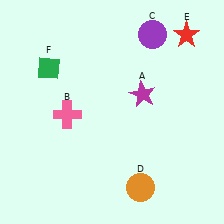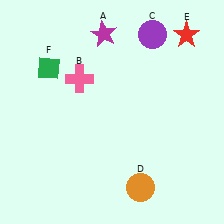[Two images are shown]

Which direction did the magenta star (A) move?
The magenta star (A) moved up.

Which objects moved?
The objects that moved are: the magenta star (A), the pink cross (B).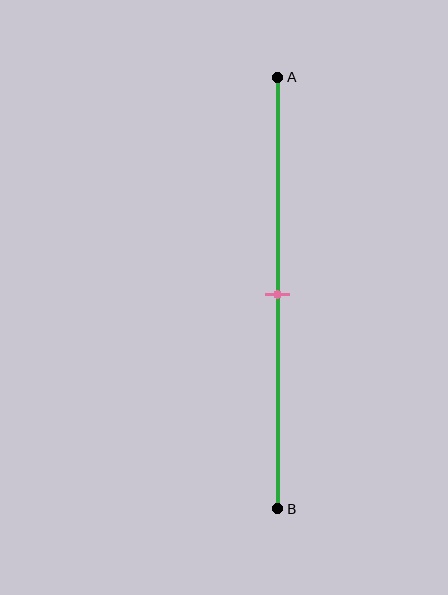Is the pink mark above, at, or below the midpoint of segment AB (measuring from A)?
The pink mark is approximately at the midpoint of segment AB.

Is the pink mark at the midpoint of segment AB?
Yes, the mark is approximately at the midpoint.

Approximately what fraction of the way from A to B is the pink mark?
The pink mark is approximately 50% of the way from A to B.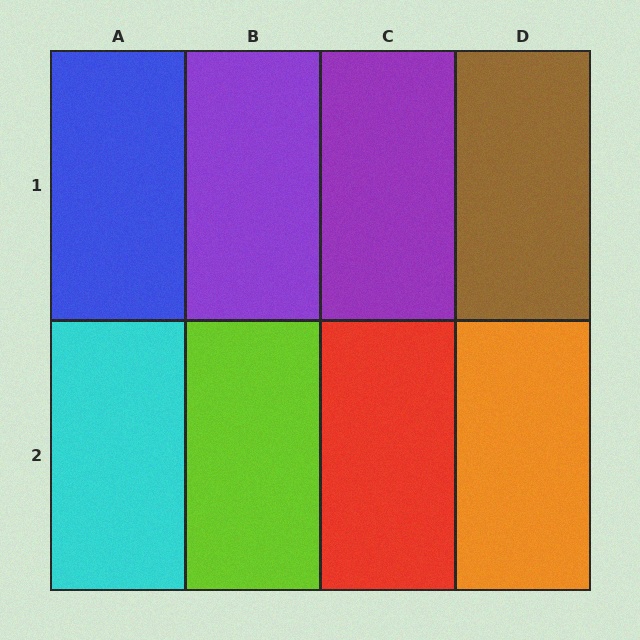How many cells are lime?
1 cell is lime.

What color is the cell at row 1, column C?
Purple.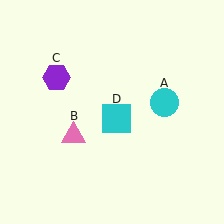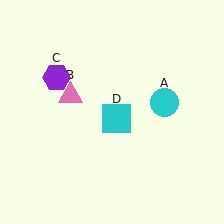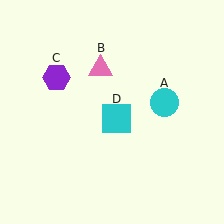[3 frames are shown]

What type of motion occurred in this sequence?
The pink triangle (object B) rotated clockwise around the center of the scene.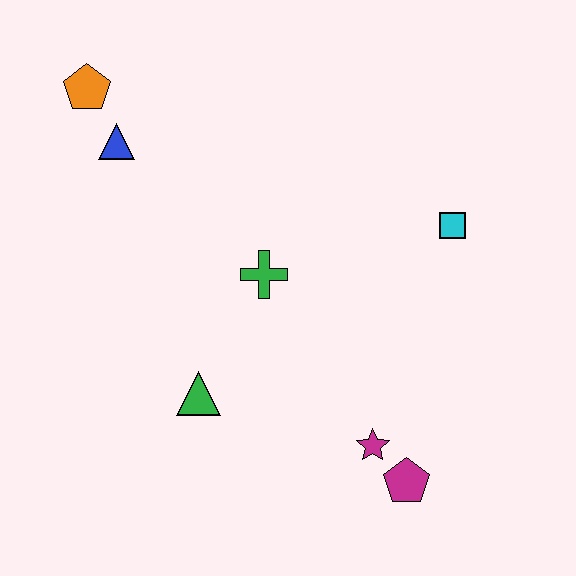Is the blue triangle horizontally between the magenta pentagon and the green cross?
No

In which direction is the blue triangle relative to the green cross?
The blue triangle is to the left of the green cross.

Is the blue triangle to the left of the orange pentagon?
No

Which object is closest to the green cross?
The green triangle is closest to the green cross.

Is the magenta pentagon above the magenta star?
No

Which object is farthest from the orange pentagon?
The magenta pentagon is farthest from the orange pentagon.